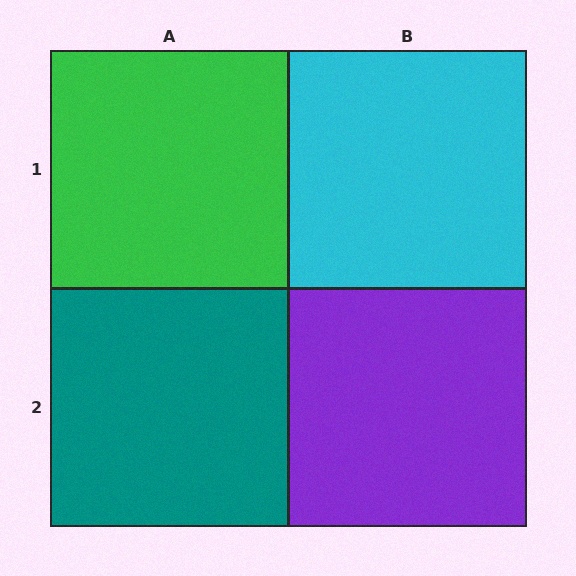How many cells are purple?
1 cell is purple.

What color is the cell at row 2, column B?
Purple.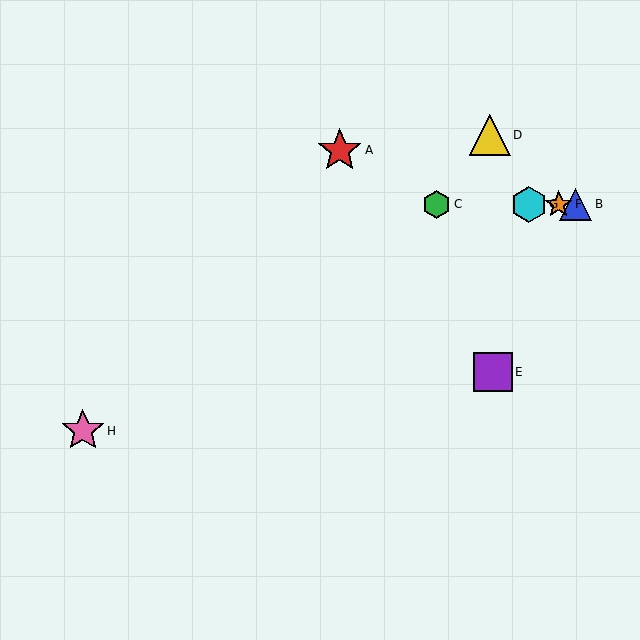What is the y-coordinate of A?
Object A is at y≈150.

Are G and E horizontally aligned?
No, G is at y≈204 and E is at y≈372.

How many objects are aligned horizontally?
4 objects (B, C, F, G) are aligned horizontally.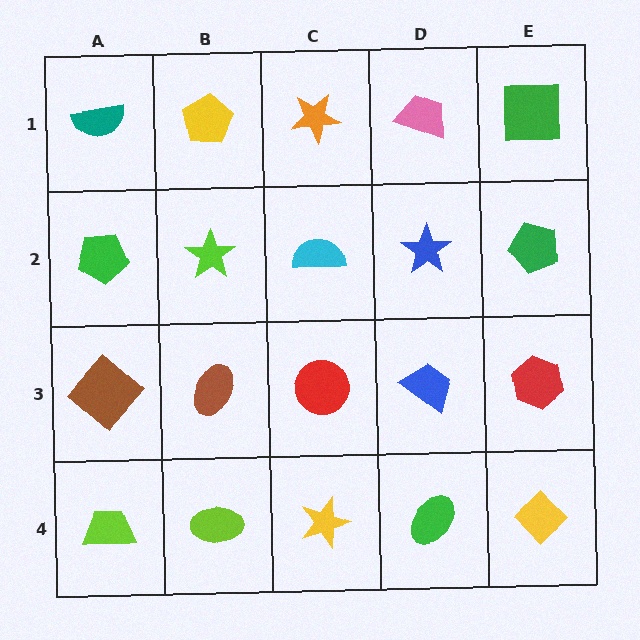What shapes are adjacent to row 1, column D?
A blue star (row 2, column D), an orange star (row 1, column C), a green square (row 1, column E).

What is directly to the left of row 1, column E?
A pink trapezoid.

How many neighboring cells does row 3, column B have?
4.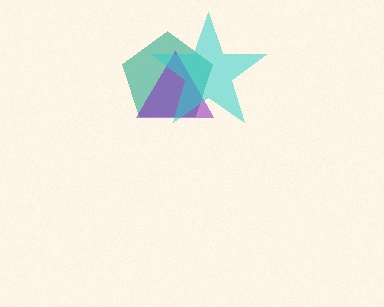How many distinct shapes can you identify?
There are 3 distinct shapes: a teal pentagon, a purple triangle, a cyan star.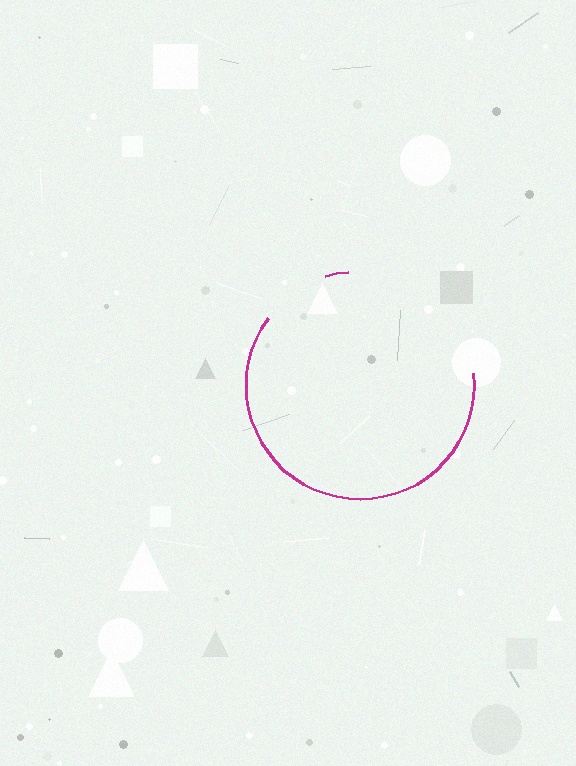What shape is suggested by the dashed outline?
The dashed outline suggests a circle.